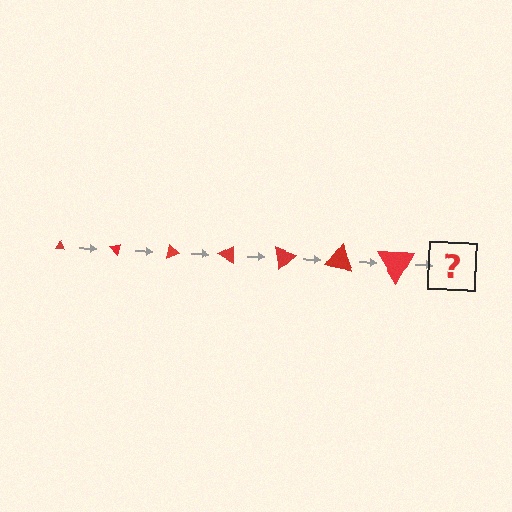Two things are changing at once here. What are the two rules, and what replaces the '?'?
The two rules are that the triangle grows larger each step and it rotates 50 degrees each step. The '?' should be a triangle, larger than the previous one and rotated 350 degrees from the start.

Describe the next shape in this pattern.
It should be a triangle, larger than the previous one and rotated 350 degrees from the start.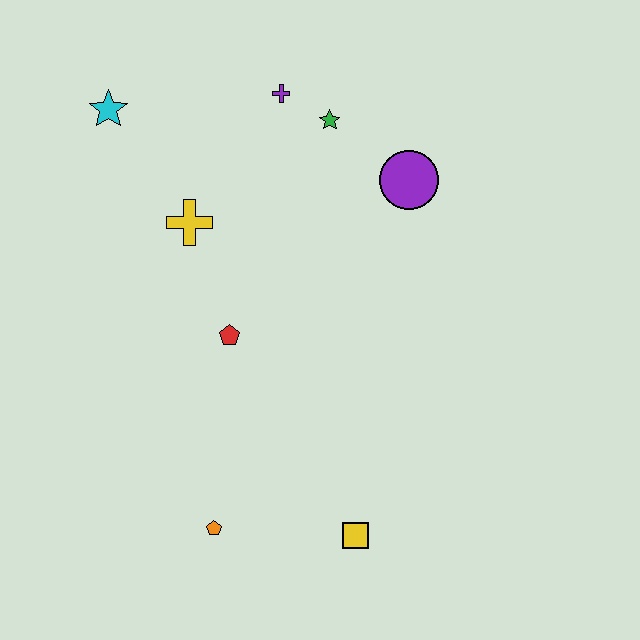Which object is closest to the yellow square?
The orange pentagon is closest to the yellow square.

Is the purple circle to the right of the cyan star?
Yes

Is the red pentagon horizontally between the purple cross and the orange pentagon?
Yes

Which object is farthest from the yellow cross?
The yellow square is farthest from the yellow cross.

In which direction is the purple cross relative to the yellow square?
The purple cross is above the yellow square.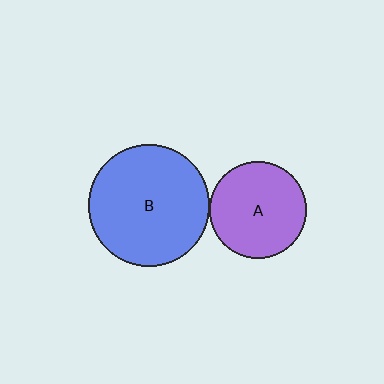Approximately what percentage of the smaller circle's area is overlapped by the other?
Approximately 5%.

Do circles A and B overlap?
Yes.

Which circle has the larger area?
Circle B (blue).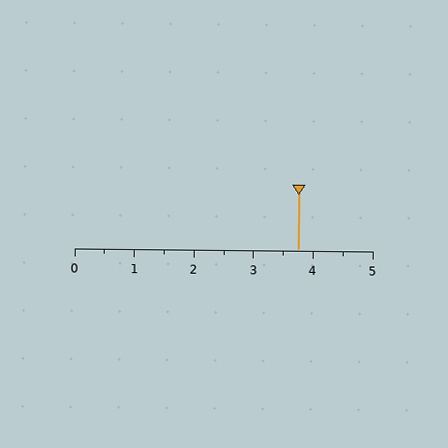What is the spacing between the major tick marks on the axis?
The major ticks are spaced 1 apart.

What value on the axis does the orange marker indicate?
The marker indicates approximately 3.8.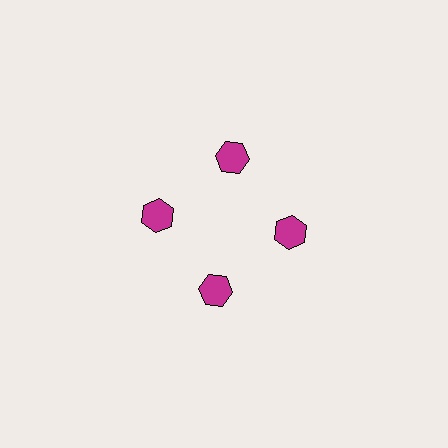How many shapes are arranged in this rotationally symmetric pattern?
There are 4 shapes, arranged in 4 groups of 1.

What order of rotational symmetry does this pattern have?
This pattern has 4-fold rotational symmetry.